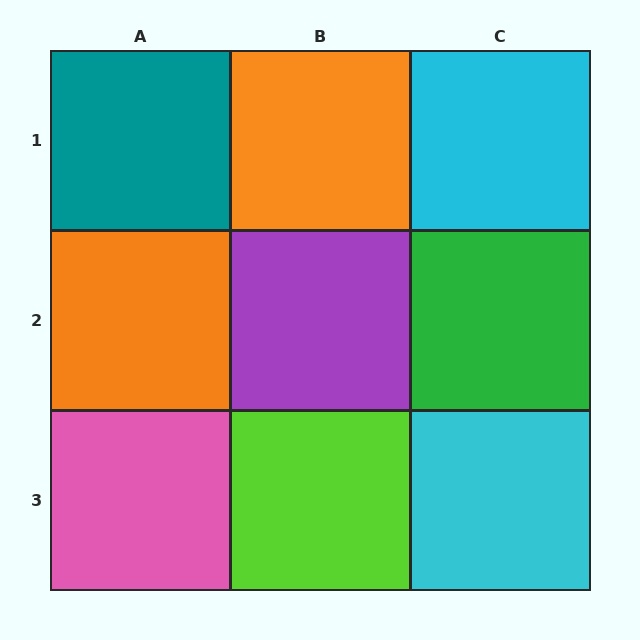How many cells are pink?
1 cell is pink.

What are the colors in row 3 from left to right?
Pink, lime, cyan.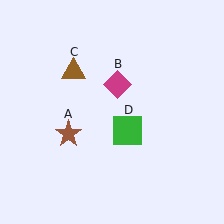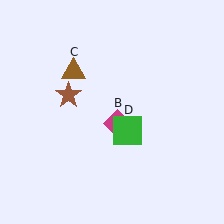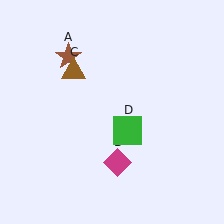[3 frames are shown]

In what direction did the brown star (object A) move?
The brown star (object A) moved up.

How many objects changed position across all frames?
2 objects changed position: brown star (object A), magenta diamond (object B).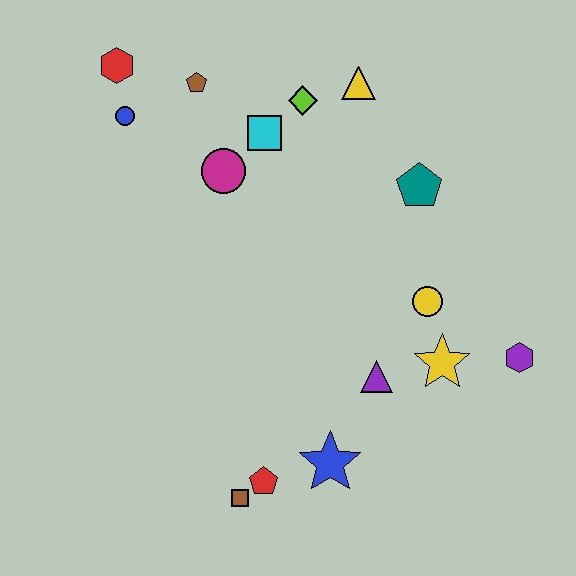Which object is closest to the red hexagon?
The blue circle is closest to the red hexagon.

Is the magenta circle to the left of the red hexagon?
No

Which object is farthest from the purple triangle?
The red hexagon is farthest from the purple triangle.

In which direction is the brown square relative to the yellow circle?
The brown square is below the yellow circle.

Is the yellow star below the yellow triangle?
Yes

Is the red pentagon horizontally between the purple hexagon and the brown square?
Yes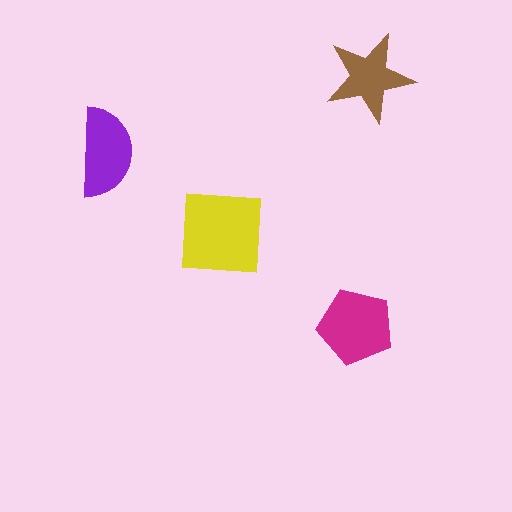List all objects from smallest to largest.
The brown star, the purple semicircle, the magenta pentagon, the yellow square.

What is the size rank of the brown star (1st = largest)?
4th.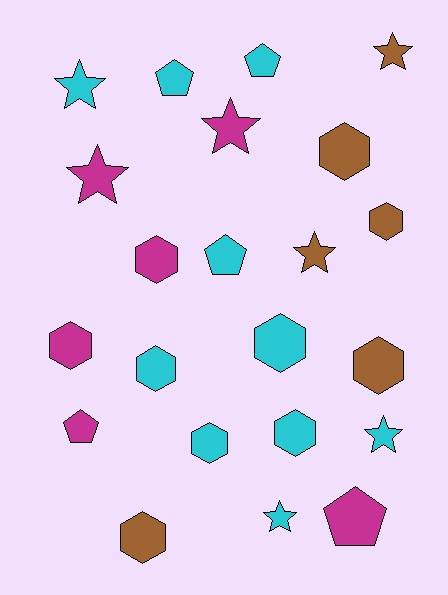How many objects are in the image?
There are 22 objects.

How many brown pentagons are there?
There are no brown pentagons.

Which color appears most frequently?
Cyan, with 10 objects.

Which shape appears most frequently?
Hexagon, with 10 objects.